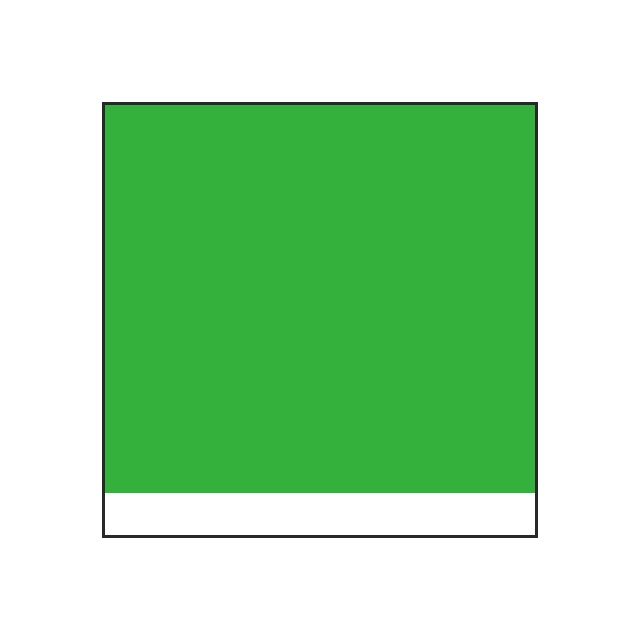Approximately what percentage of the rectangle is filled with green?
Approximately 90%.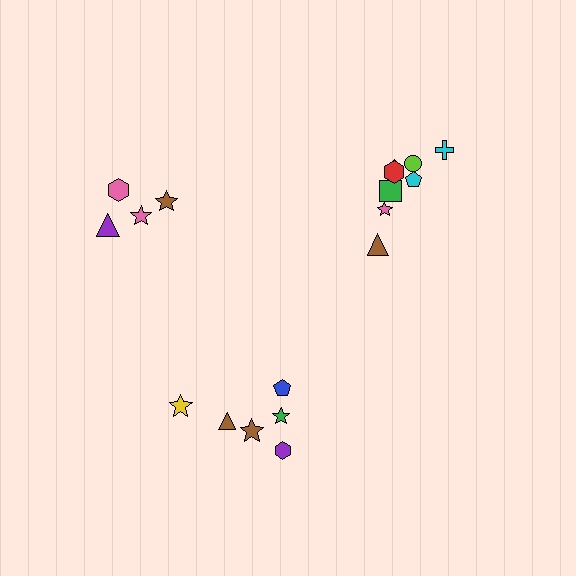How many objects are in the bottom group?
There are 6 objects.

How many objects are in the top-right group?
There are 8 objects.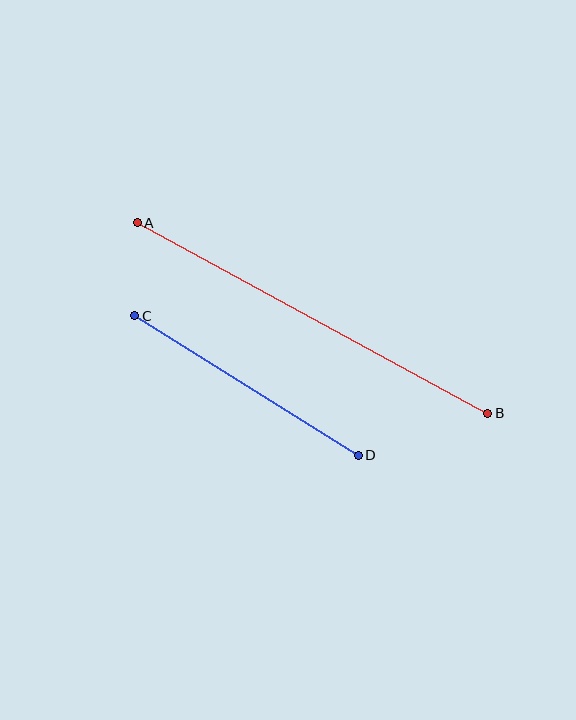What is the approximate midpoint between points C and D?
The midpoint is at approximately (246, 385) pixels.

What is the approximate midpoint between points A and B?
The midpoint is at approximately (313, 318) pixels.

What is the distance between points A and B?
The distance is approximately 399 pixels.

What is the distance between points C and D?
The distance is approximately 264 pixels.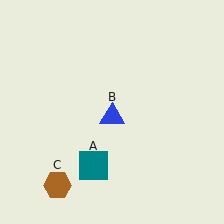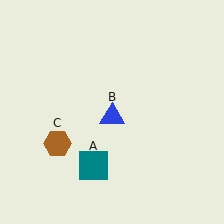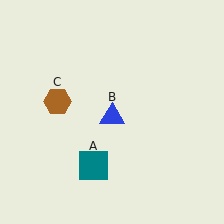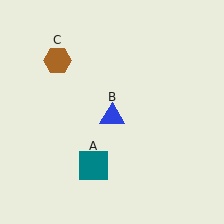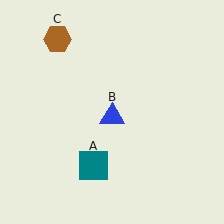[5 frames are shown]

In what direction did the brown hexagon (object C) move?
The brown hexagon (object C) moved up.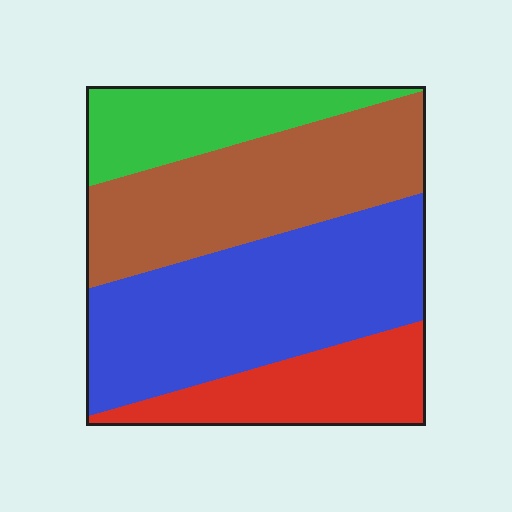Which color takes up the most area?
Blue, at roughly 35%.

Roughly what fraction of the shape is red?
Red takes up less than a quarter of the shape.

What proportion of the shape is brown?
Brown covers 30% of the shape.